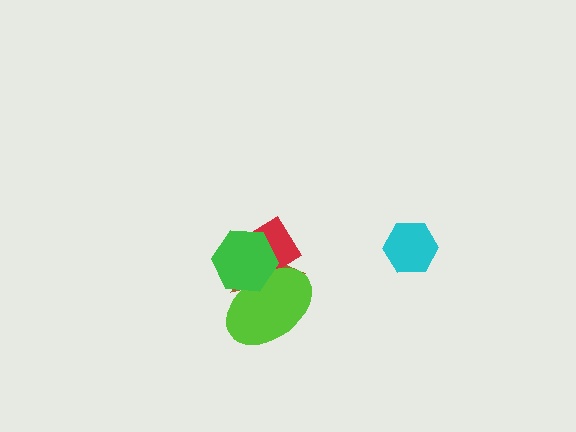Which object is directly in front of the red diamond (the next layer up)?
The lime ellipse is directly in front of the red diamond.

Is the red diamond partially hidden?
Yes, it is partially covered by another shape.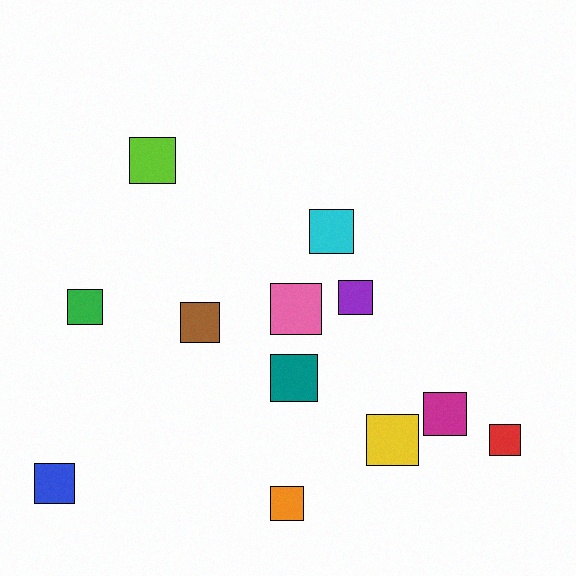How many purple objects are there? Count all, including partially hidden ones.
There is 1 purple object.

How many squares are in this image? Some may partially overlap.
There are 12 squares.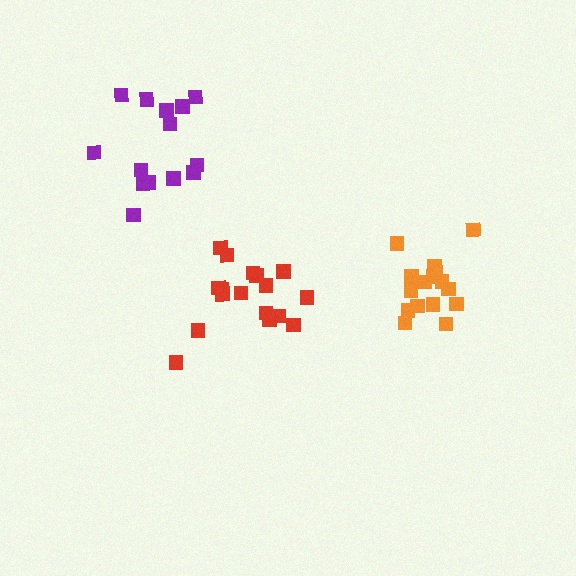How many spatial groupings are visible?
There are 3 spatial groupings.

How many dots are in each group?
Group 1: 16 dots, Group 2: 17 dots, Group 3: 14 dots (47 total).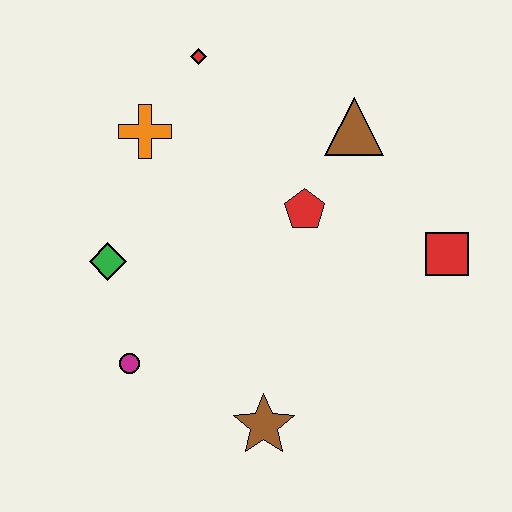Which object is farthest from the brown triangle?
The magenta circle is farthest from the brown triangle.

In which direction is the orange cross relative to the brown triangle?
The orange cross is to the left of the brown triangle.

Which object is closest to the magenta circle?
The green diamond is closest to the magenta circle.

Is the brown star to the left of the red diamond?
No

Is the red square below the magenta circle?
No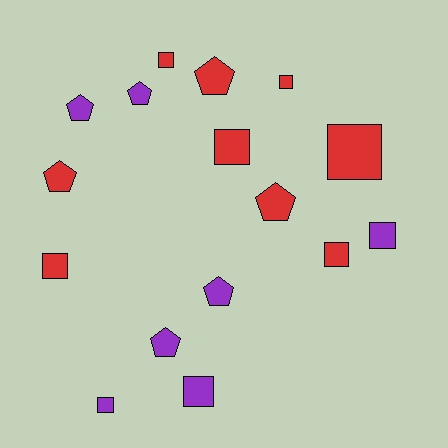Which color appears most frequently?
Red, with 9 objects.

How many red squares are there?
There are 6 red squares.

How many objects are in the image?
There are 16 objects.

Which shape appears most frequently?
Square, with 9 objects.